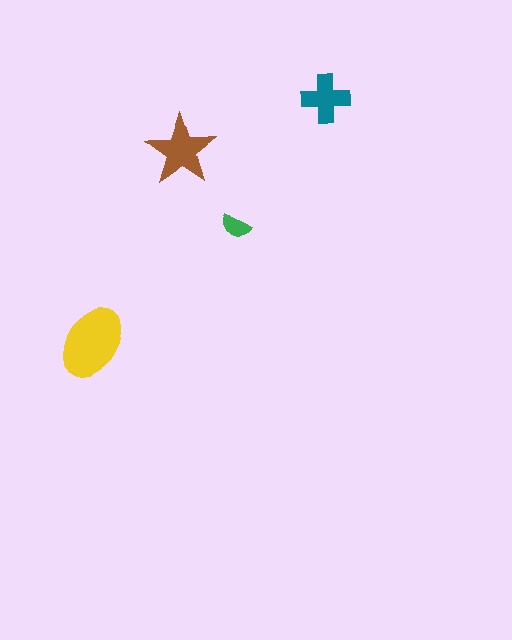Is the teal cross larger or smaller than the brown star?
Smaller.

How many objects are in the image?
There are 4 objects in the image.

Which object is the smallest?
The green semicircle.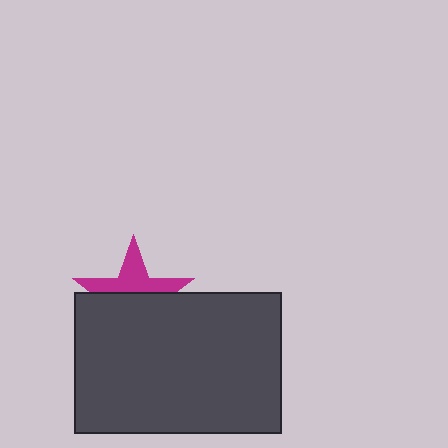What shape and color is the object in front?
The object in front is a dark gray rectangle.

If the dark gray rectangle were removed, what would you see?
You would see the complete magenta star.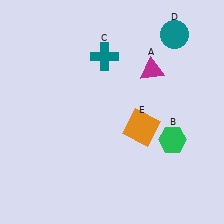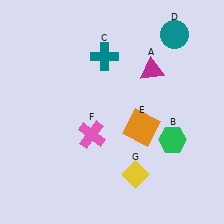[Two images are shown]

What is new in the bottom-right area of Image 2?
A yellow diamond (G) was added in the bottom-right area of Image 2.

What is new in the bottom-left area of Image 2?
A pink cross (F) was added in the bottom-left area of Image 2.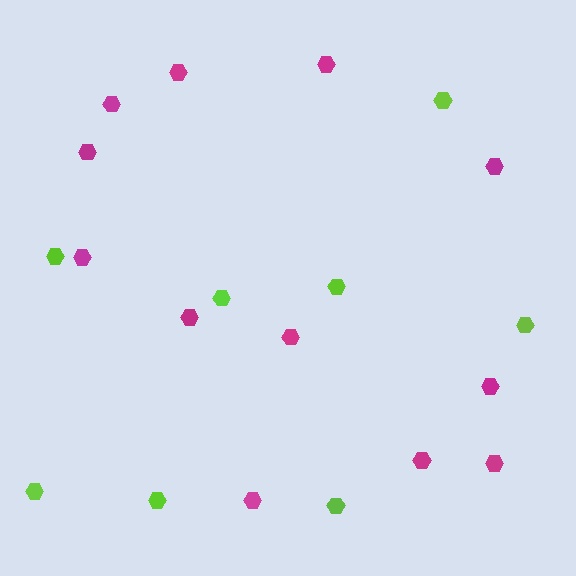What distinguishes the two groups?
There are 2 groups: one group of magenta hexagons (12) and one group of lime hexagons (8).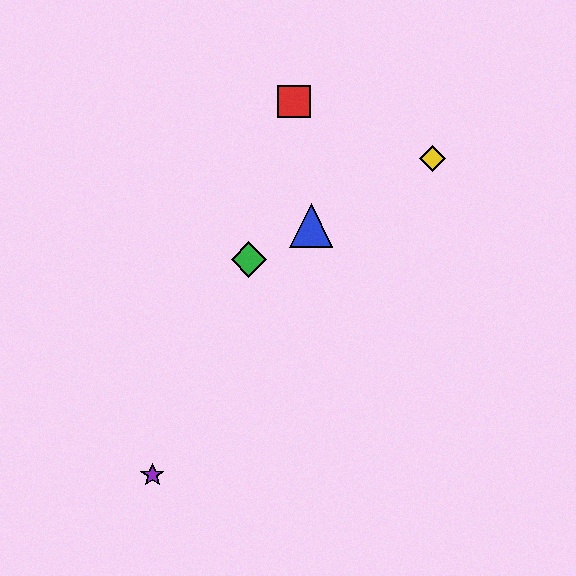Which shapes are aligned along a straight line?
The blue triangle, the green diamond, the yellow diamond are aligned along a straight line.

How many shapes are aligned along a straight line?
3 shapes (the blue triangle, the green diamond, the yellow diamond) are aligned along a straight line.